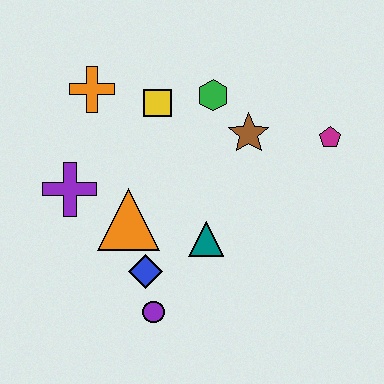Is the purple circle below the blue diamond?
Yes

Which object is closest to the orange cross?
The yellow square is closest to the orange cross.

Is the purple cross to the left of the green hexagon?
Yes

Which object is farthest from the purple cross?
The magenta pentagon is farthest from the purple cross.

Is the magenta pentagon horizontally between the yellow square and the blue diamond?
No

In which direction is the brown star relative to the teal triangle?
The brown star is above the teal triangle.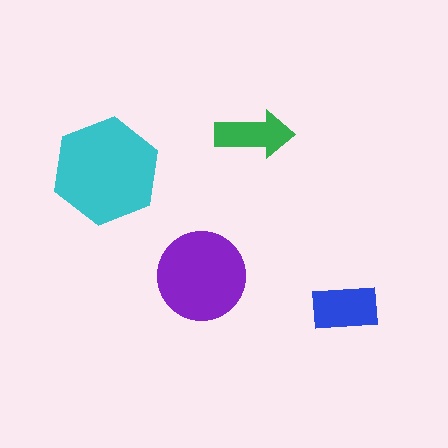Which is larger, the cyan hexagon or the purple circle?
The cyan hexagon.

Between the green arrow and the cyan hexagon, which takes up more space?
The cyan hexagon.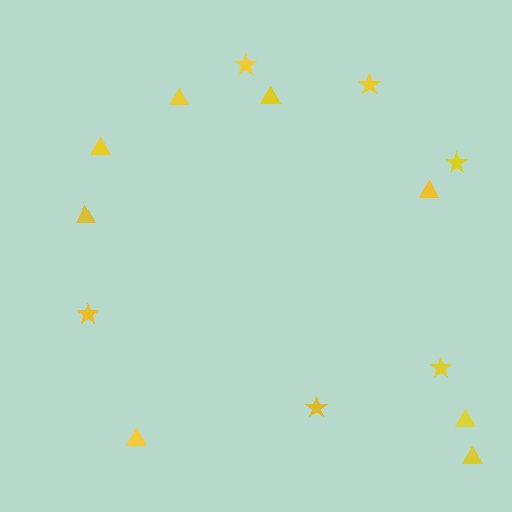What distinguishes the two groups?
There are 2 groups: one group of stars (6) and one group of triangles (8).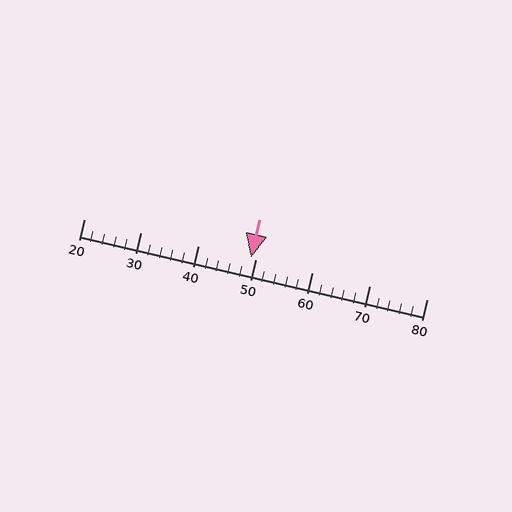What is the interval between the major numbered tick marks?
The major tick marks are spaced 10 units apart.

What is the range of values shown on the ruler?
The ruler shows values from 20 to 80.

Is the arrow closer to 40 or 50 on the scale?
The arrow is closer to 50.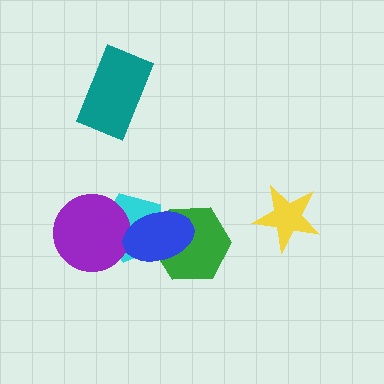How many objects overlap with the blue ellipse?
3 objects overlap with the blue ellipse.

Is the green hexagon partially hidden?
Yes, it is partially covered by another shape.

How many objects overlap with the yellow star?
0 objects overlap with the yellow star.